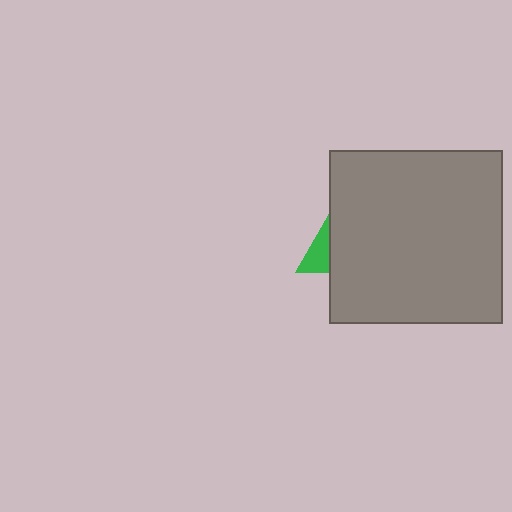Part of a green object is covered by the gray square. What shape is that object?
It is a triangle.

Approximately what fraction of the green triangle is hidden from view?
Roughly 71% of the green triangle is hidden behind the gray square.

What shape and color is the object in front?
The object in front is a gray square.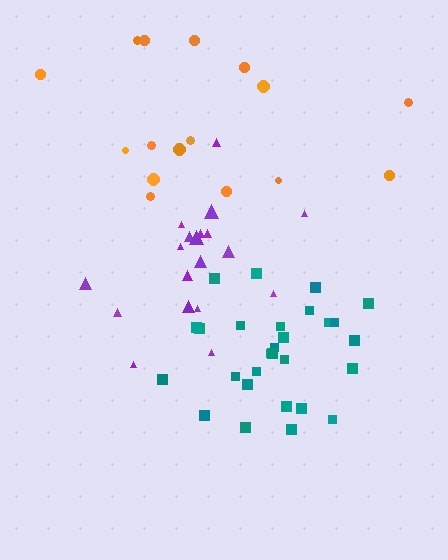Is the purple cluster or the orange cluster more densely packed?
Purple.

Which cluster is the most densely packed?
Teal.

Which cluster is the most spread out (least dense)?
Orange.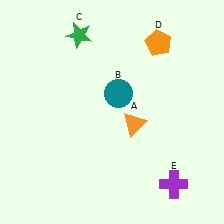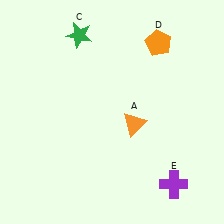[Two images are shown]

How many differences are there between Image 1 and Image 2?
There is 1 difference between the two images.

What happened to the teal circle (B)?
The teal circle (B) was removed in Image 2. It was in the top-right area of Image 1.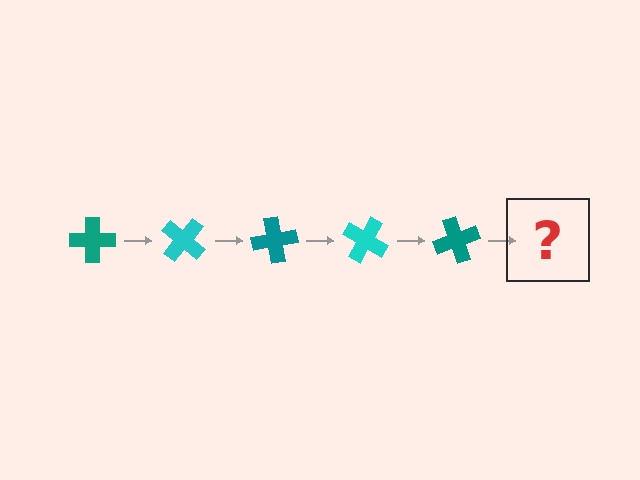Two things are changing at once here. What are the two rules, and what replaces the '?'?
The two rules are that it rotates 40 degrees each step and the color cycles through teal and cyan. The '?' should be a cyan cross, rotated 200 degrees from the start.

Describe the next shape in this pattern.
It should be a cyan cross, rotated 200 degrees from the start.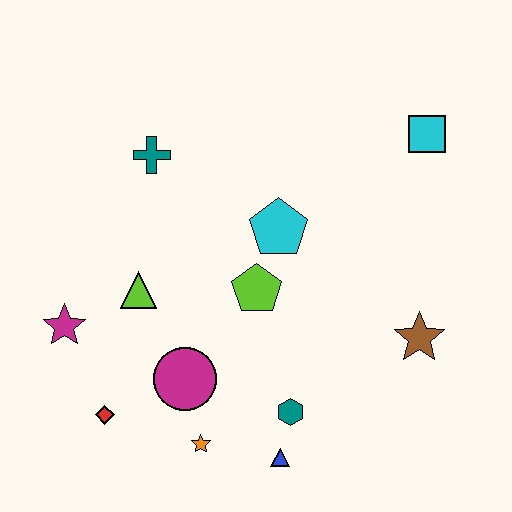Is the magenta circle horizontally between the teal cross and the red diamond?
No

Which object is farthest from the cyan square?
The red diamond is farthest from the cyan square.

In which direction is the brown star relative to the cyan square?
The brown star is below the cyan square.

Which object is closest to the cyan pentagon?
The lime pentagon is closest to the cyan pentagon.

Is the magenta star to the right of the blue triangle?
No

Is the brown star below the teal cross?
Yes